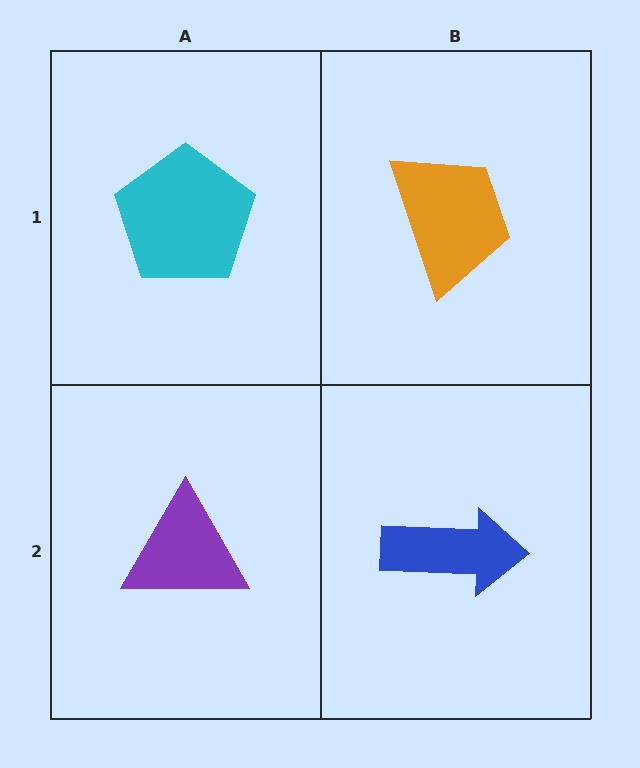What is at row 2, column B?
A blue arrow.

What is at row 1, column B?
An orange trapezoid.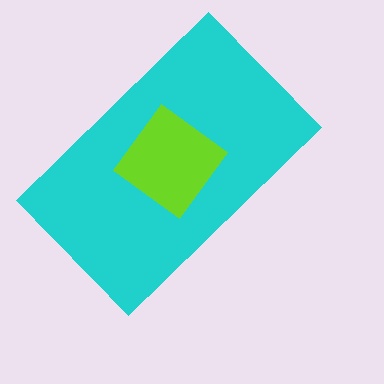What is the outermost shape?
The cyan rectangle.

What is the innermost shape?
The lime diamond.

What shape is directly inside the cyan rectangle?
The lime diamond.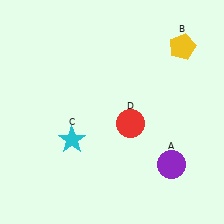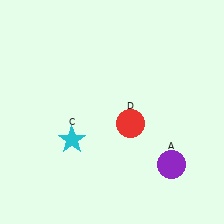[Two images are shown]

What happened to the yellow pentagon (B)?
The yellow pentagon (B) was removed in Image 2. It was in the top-right area of Image 1.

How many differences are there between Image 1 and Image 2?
There is 1 difference between the two images.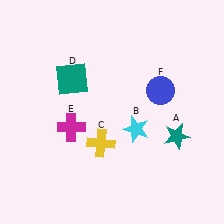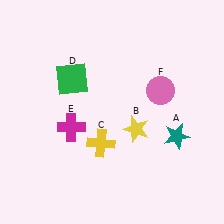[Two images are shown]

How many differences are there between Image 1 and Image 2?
There are 3 differences between the two images.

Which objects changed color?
B changed from cyan to yellow. D changed from teal to green. F changed from blue to pink.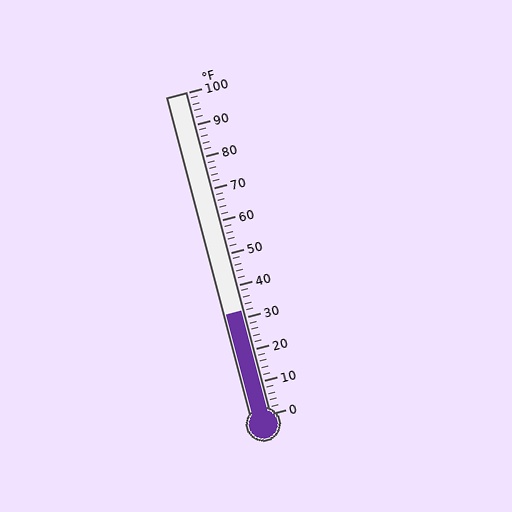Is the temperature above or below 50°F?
The temperature is below 50°F.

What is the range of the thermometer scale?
The thermometer scale ranges from 0°F to 100°F.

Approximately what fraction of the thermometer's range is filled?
The thermometer is filled to approximately 30% of its range.